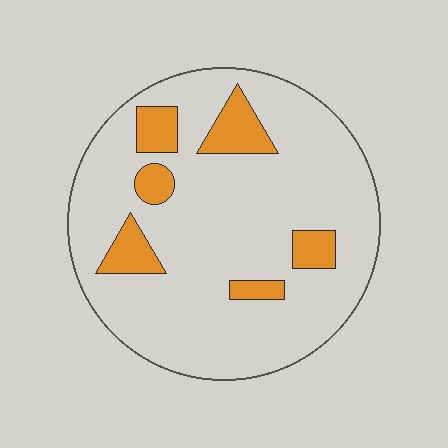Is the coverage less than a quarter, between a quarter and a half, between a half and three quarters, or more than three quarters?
Less than a quarter.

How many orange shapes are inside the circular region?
6.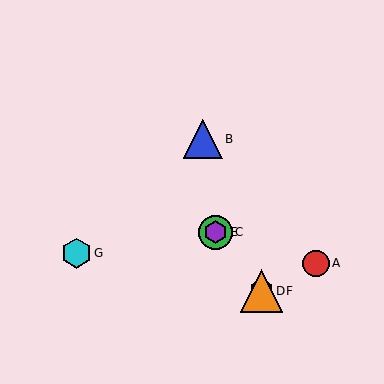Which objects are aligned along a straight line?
Objects C, D, E, F are aligned along a straight line.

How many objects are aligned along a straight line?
4 objects (C, D, E, F) are aligned along a straight line.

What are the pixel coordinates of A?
Object A is at (316, 263).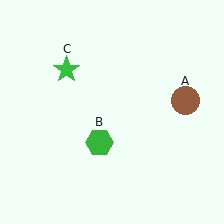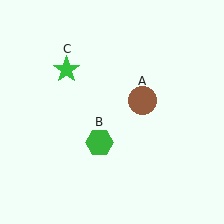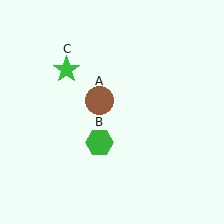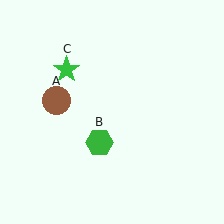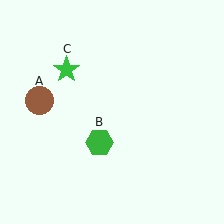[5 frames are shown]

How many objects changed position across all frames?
1 object changed position: brown circle (object A).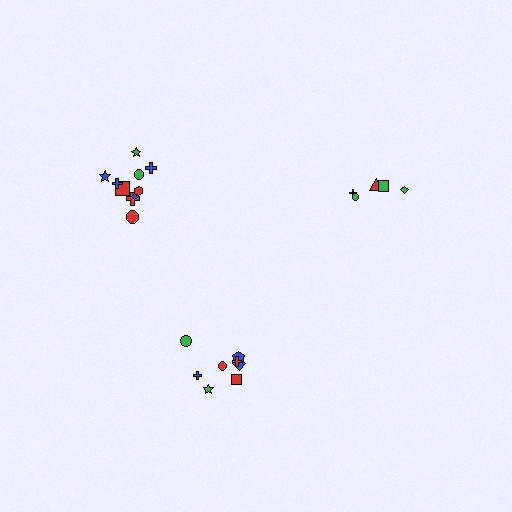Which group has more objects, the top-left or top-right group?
The top-left group.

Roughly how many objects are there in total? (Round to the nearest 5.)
Roughly 25 objects in total.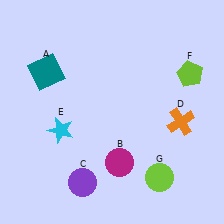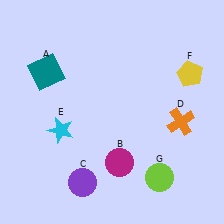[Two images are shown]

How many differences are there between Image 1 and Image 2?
There is 1 difference between the two images.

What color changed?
The pentagon (F) changed from lime in Image 1 to yellow in Image 2.